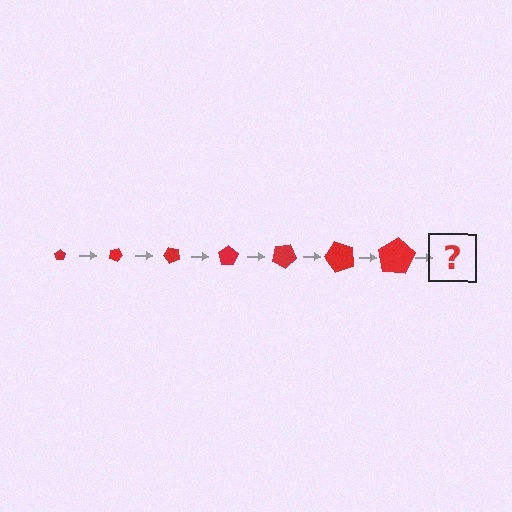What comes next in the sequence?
The next element should be a pentagon, larger than the previous one and rotated 175 degrees from the start.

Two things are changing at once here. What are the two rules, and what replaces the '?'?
The two rules are that the pentagon grows larger each step and it rotates 25 degrees each step. The '?' should be a pentagon, larger than the previous one and rotated 175 degrees from the start.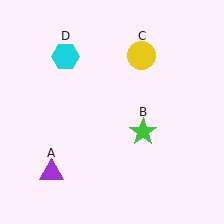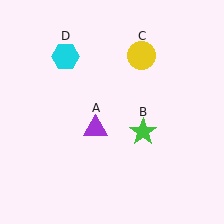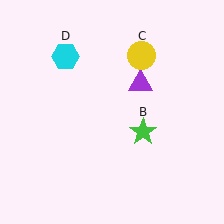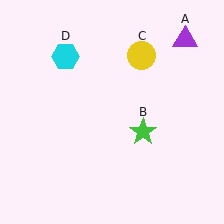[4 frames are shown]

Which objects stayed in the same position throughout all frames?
Green star (object B) and yellow circle (object C) and cyan hexagon (object D) remained stationary.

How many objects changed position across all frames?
1 object changed position: purple triangle (object A).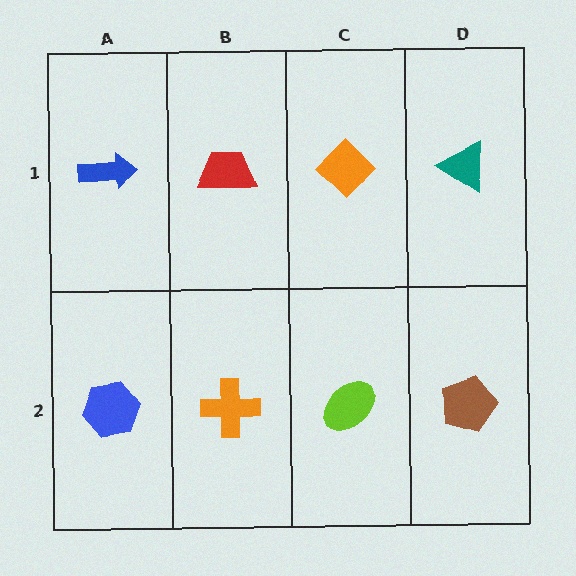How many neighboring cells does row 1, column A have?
2.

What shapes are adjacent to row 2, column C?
An orange diamond (row 1, column C), an orange cross (row 2, column B), a brown pentagon (row 2, column D).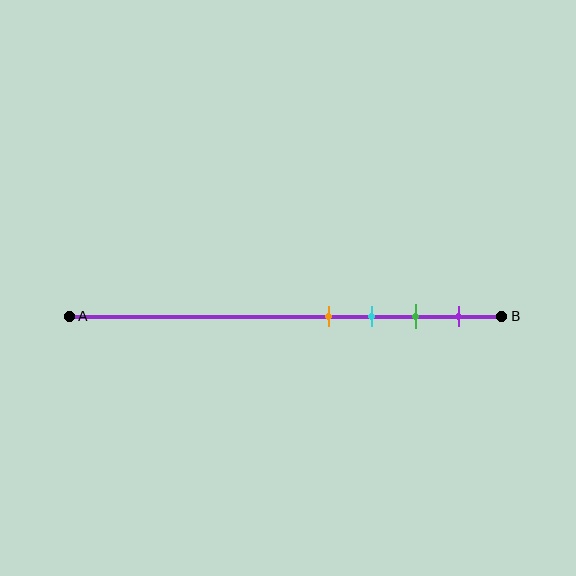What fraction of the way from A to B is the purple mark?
The purple mark is approximately 90% (0.9) of the way from A to B.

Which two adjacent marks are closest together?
The orange and cyan marks are the closest adjacent pair.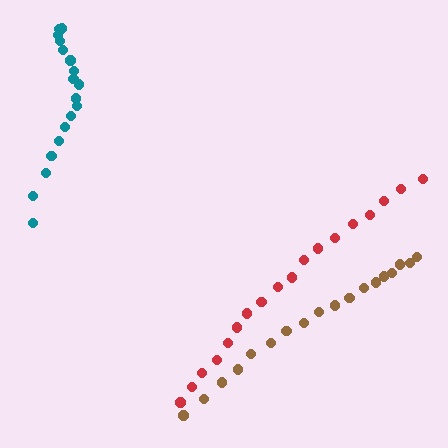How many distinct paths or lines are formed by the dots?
There are 3 distinct paths.